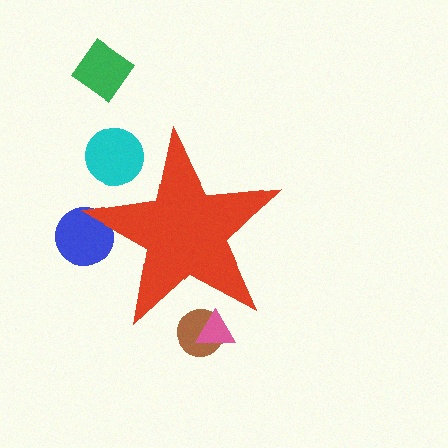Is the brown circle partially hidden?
Yes, the brown circle is partially hidden behind the red star.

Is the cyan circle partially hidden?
Yes, the cyan circle is partially hidden behind the red star.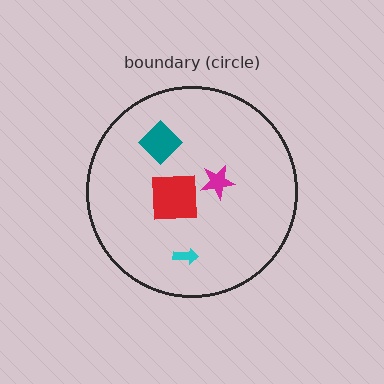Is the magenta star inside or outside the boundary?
Inside.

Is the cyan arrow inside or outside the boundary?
Inside.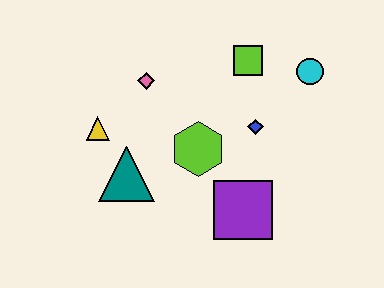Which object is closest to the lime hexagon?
The blue diamond is closest to the lime hexagon.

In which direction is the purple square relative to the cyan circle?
The purple square is below the cyan circle.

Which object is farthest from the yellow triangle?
The cyan circle is farthest from the yellow triangle.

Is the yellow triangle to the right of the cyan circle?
No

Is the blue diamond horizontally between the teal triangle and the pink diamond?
No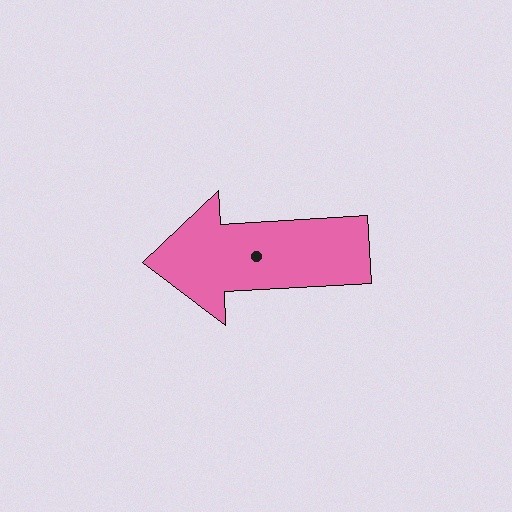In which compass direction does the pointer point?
West.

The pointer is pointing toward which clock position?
Roughly 9 o'clock.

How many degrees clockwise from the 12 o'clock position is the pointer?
Approximately 267 degrees.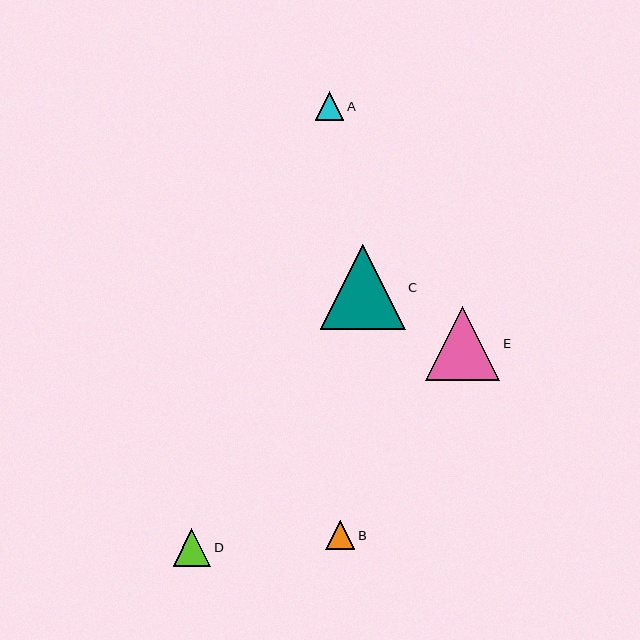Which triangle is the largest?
Triangle C is the largest with a size of approximately 84 pixels.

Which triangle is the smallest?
Triangle A is the smallest with a size of approximately 28 pixels.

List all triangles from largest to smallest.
From largest to smallest: C, E, D, B, A.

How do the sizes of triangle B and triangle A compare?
Triangle B and triangle A are approximately the same size.